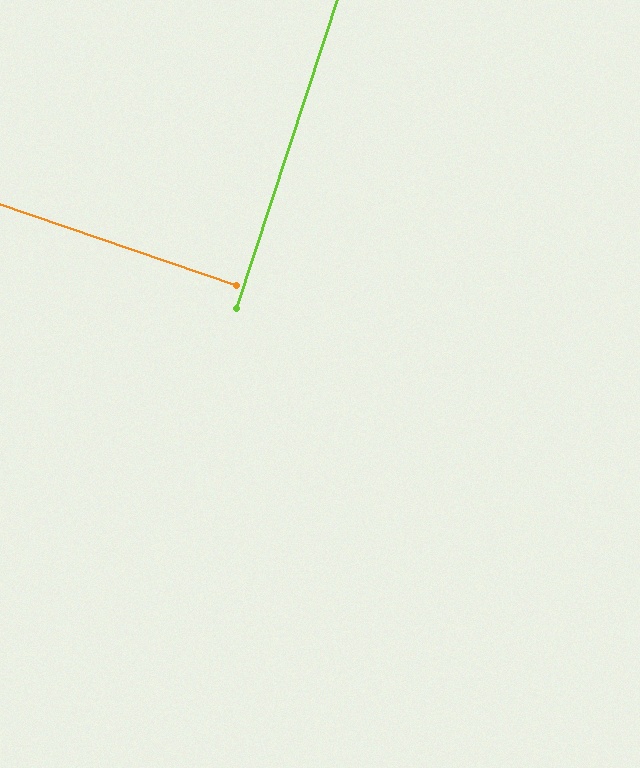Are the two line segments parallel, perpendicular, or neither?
Perpendicular — they meet at approximately 89°.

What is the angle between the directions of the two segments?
Approximately 89 degrees.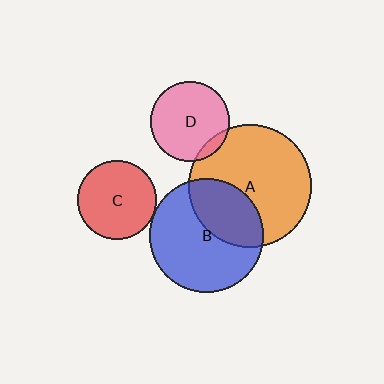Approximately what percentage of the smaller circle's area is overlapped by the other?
Approximately 35%.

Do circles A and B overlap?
Yes.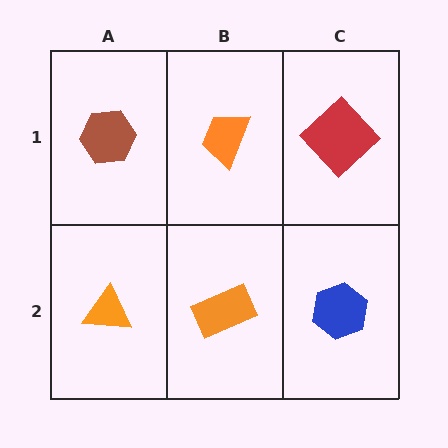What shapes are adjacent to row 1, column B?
An orange rectangle (row 2, column B), a brown hexagon (row 1, column A), a red diamond (row 1, column C).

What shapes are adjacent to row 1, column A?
An orange triangle (row 2, column A), an orange trapezoid (row 1, column B).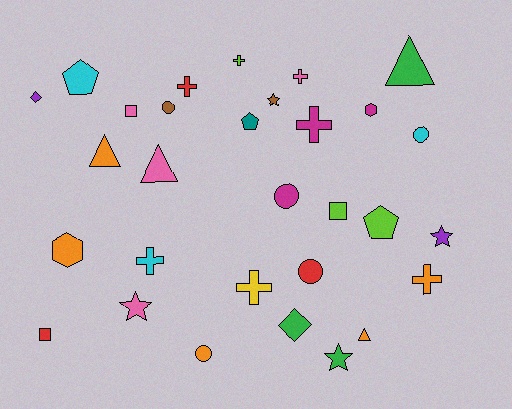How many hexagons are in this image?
There are 2 hexagons.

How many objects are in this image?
There are 30 objects.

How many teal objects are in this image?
There is 1 teal object.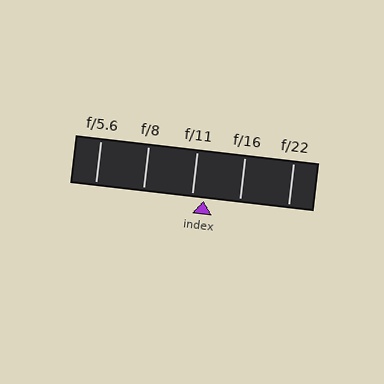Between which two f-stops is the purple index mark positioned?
The index mark is between f/11 and f/16.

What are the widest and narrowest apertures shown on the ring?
The widest aperture shown is f/5.6 and the narrowest is f/22.